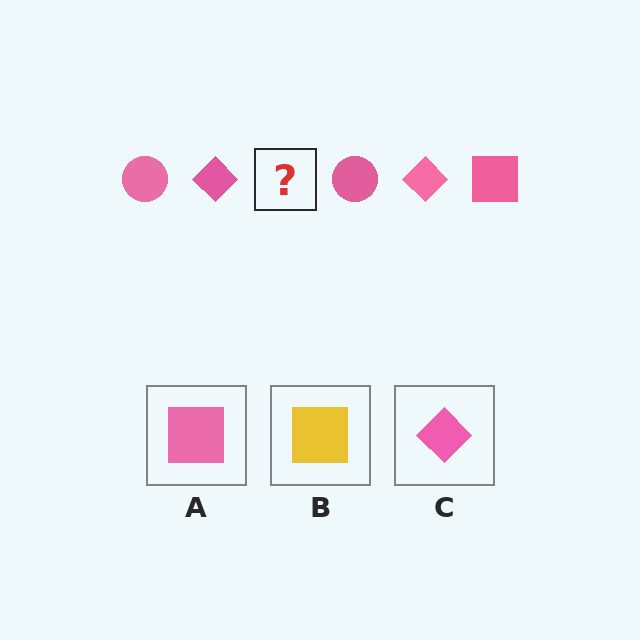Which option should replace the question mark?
Option A.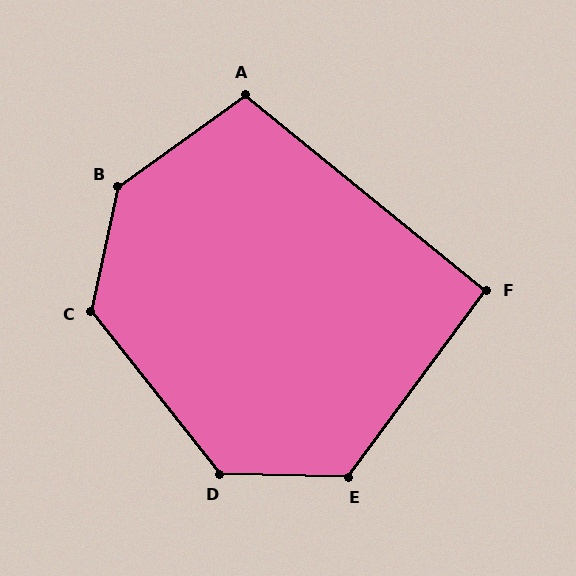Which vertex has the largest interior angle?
B, at approximately 138 degrees.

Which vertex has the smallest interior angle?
F, at approximately 93 degrees.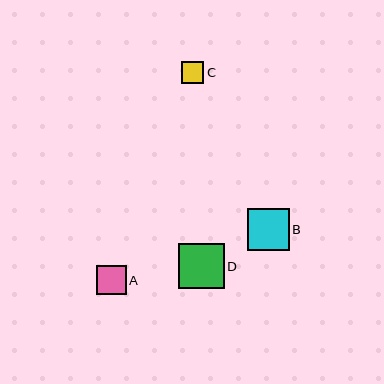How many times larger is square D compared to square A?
Square D is approximately 1.5 times the size of square A.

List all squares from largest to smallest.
From largest to smallest: D, B, A, C.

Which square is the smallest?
Square C is the smallest with a size of approximately 22 pixels.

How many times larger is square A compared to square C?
Square A is approximately 1.3 times the size of square C.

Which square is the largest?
Square D is the largest with a size of approximately 45 pixels.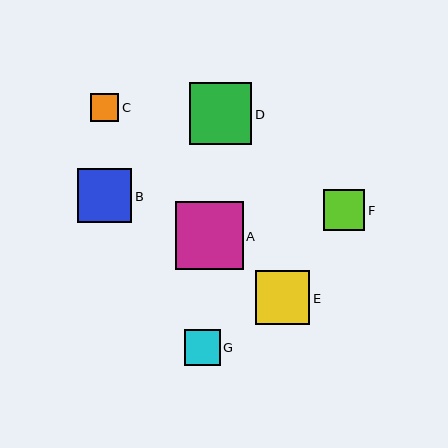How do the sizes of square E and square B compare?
Square E and square B are approximately the same size.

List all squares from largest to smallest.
From largest to smallest: A, D, E, B, F, G, C.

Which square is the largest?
Square A is the largest with a size of approximately 68 pixels.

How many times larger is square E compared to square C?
Square E is approximately 1.9 times the size of square C.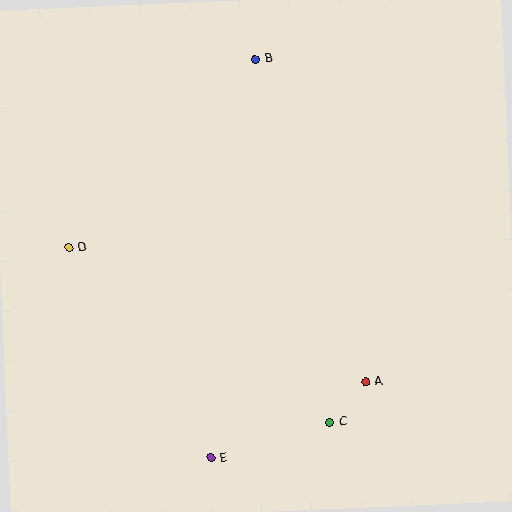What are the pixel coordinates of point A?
Point A is at (365, 382).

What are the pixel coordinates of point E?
Point E is at (211, 458).